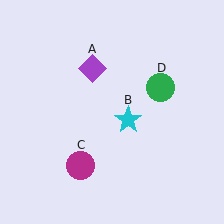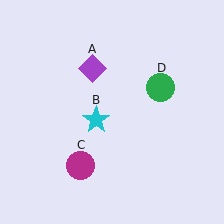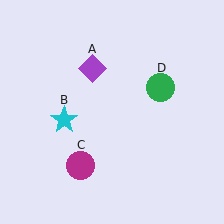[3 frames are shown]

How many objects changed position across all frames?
1 object changed position: cyan star (object B).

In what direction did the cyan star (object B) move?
The cyan star (object B) moved left.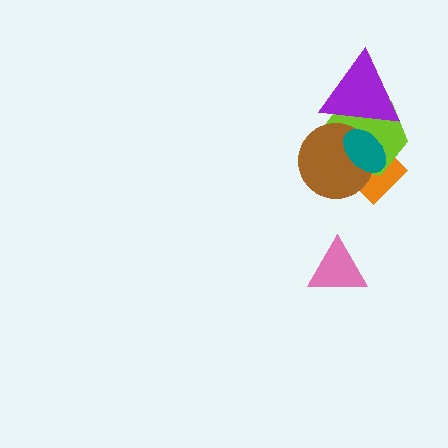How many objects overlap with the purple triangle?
3 objects overlap with the purple triangle.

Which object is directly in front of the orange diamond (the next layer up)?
The lime hexagon is directly in front of the orange diamond.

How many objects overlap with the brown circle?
4 objects overlap with the brown circle.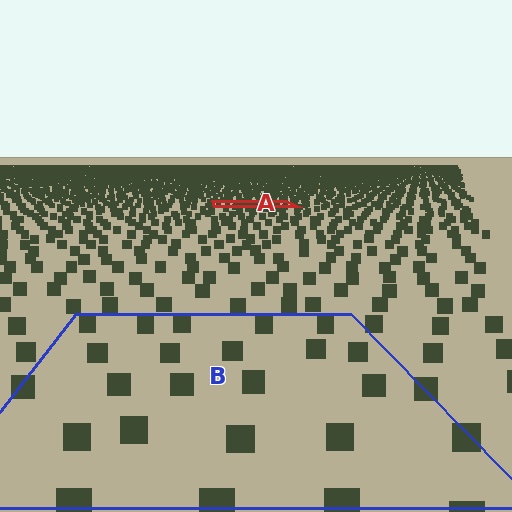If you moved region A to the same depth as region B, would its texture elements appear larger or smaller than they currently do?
They would appear larger. At a closer depth, the same texture elements are projected at a bigger on-screen size.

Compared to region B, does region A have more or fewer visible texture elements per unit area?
Region A has more texture elements per unit area — they are packed more densely because it is farther away.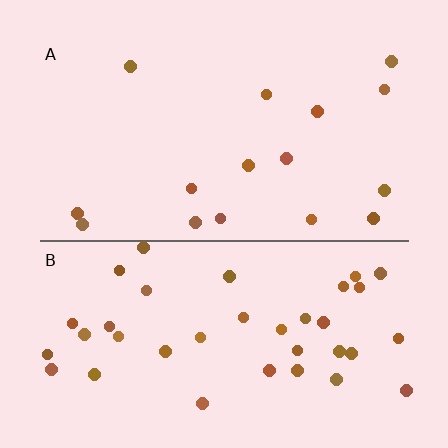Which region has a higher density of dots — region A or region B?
B (the bottom).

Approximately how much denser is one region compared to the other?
Approximately 2.5× — region B over region A.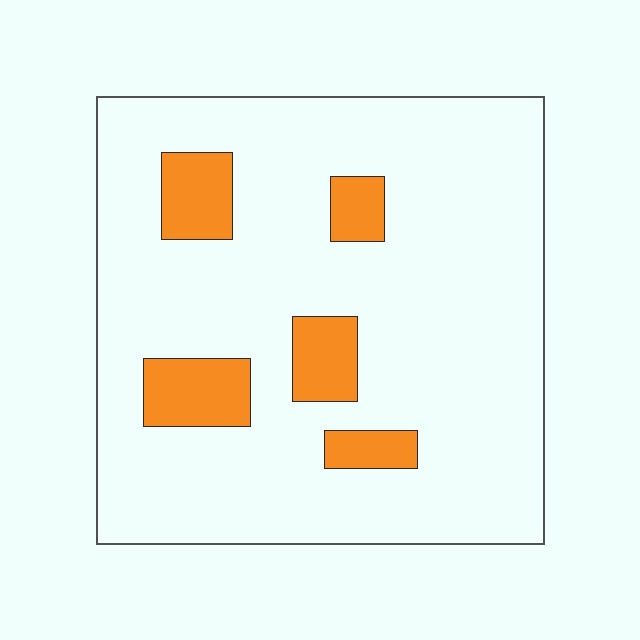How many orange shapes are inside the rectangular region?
5.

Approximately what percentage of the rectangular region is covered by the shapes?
Approximately 15%.